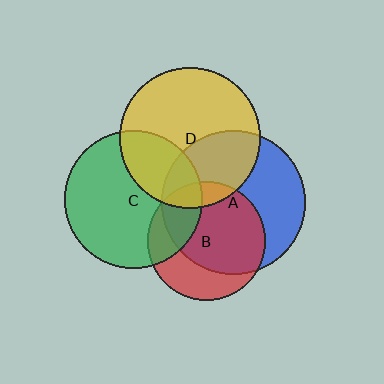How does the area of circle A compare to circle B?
Approximately 1.5 times.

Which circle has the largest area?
Circle A (blue).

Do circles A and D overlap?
Yes.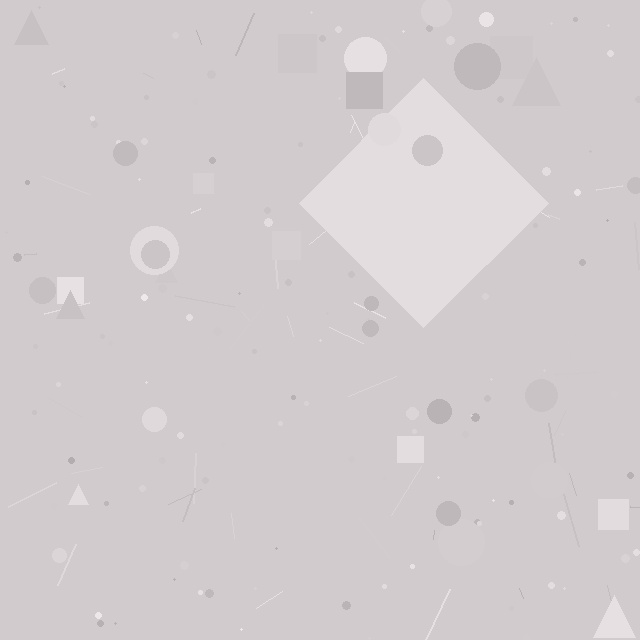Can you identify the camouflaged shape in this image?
The camouflaged shape is a diamond.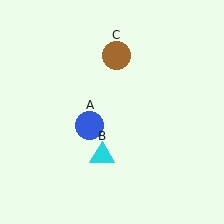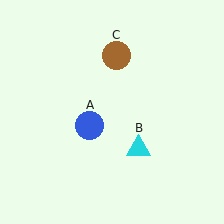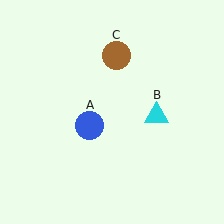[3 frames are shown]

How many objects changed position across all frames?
1 object changed position: cyan triangle (object B).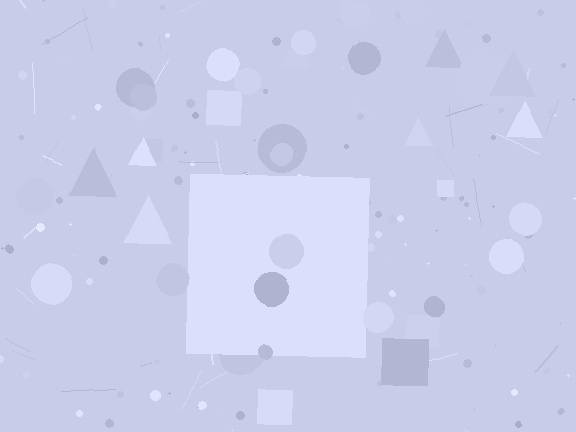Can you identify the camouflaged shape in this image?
The camouflaged shape is a square.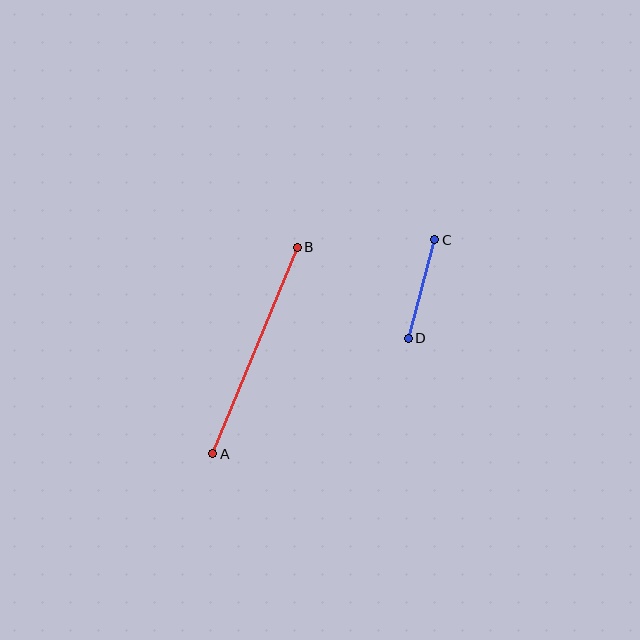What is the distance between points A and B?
The distance is approximately 223 pixels.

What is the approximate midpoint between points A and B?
The midpoint is at approximately (255, 351) pixels.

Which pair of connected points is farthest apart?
Points A and B are farthest apart.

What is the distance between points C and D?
The distance is approximately 102 pixels.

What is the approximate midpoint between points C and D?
The midpoint is at approximately (421, 289) pixels.